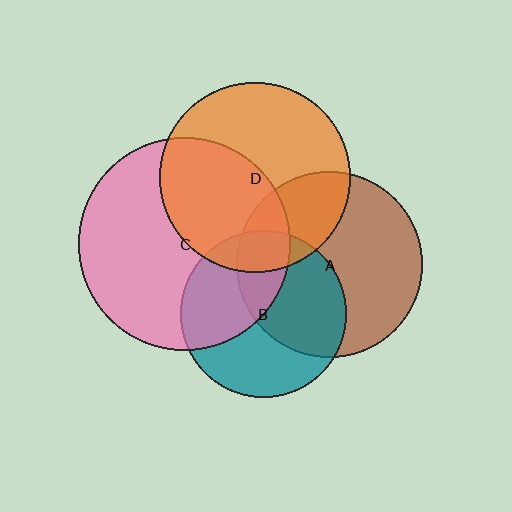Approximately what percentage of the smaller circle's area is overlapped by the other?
Approximately 30%.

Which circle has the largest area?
Circle C (pink).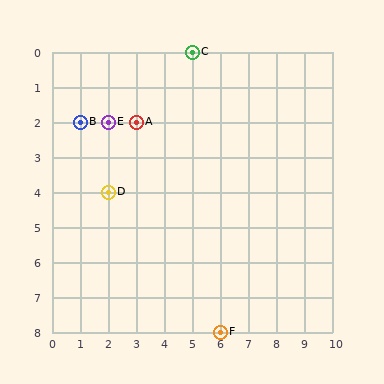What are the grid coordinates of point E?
Point E is at grid coordinates (2, 2).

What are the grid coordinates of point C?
Point C is at grid coordinates (5, 0).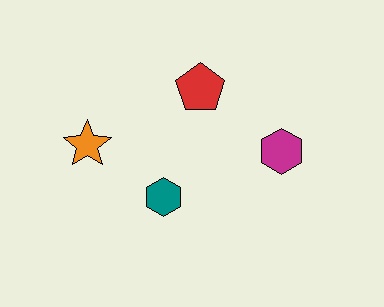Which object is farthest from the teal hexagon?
The magenta hexagon is farthest from the teal hexagon.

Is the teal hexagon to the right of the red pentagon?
No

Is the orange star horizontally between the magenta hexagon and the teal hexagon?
No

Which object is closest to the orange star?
The teal hexagon is closest to the orange star.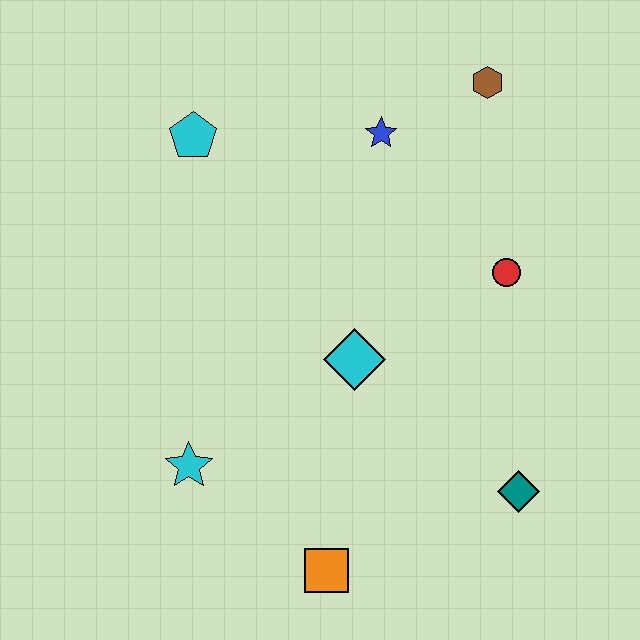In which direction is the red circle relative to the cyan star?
The red circle is to the right of the cyan star.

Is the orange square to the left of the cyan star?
No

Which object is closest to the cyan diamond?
The red circle is closest to the cyan diamond.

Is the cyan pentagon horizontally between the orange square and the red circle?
No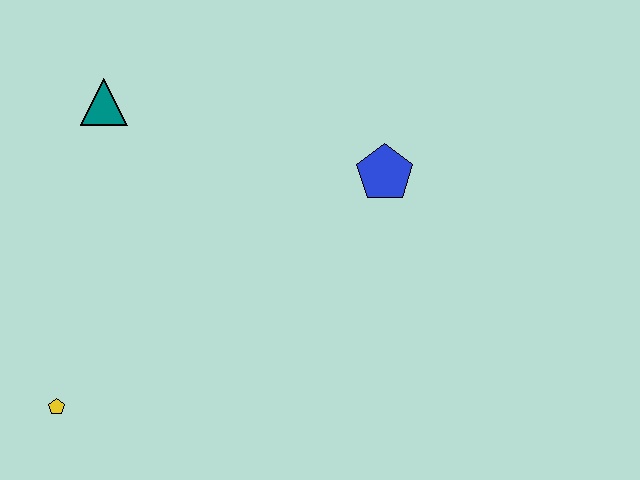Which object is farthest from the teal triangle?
The yellow pentagon is farthest from the teal triangle.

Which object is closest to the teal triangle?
The blue pentagon is closest to the teal triangle.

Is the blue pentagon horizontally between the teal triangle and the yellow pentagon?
No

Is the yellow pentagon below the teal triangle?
Yes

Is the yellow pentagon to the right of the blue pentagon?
No